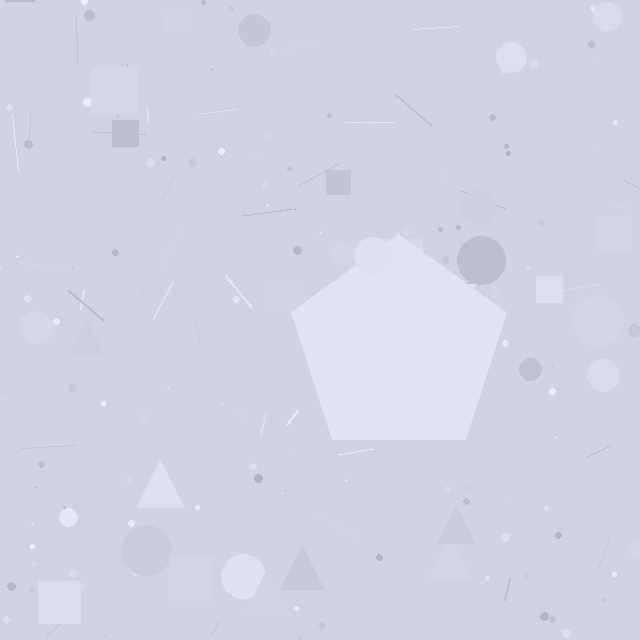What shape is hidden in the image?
A pentagon is hidden in the image.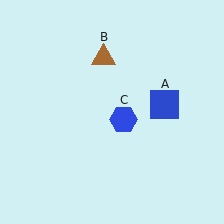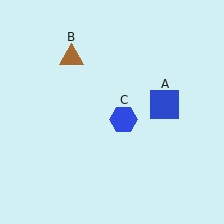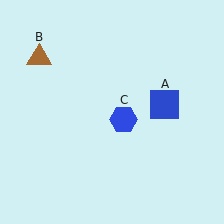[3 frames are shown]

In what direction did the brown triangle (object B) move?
The brown triangle (object B) moved left.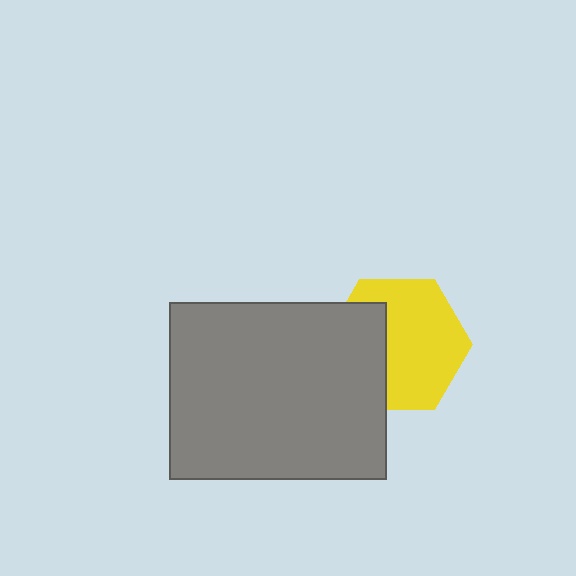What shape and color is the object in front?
The object in front is a gray rectangle.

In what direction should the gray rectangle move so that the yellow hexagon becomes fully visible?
The gray rectangle should move left. That is the shortest direction to clear the overlap and leave the yellow hexagon fully visible.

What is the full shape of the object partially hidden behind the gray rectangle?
The partially hidden object is a yellow hexagon.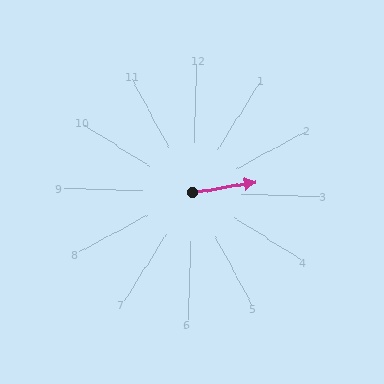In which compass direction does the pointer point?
East.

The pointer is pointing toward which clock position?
Roughly 3 o'clock.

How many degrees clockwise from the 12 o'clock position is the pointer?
Approximately 79 degrees.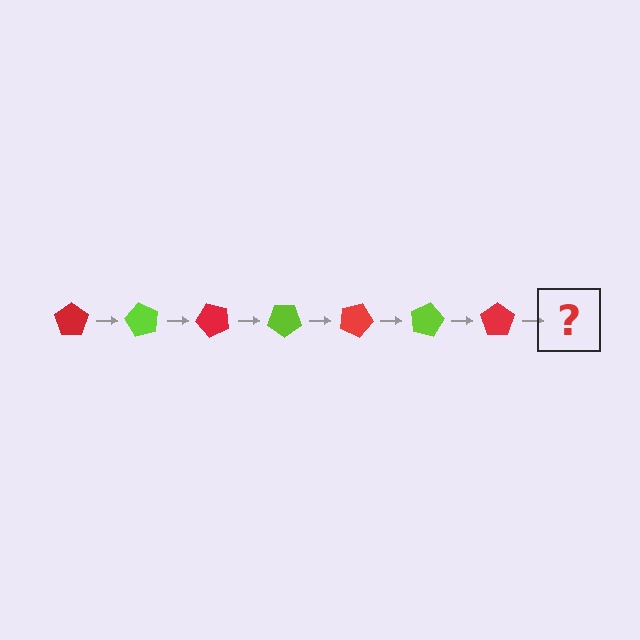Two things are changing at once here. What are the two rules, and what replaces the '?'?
The two rules are that it rotates 60 degrees each step and the color cycles through red and lime. The '?' should be a lime pentagon, rotated 420 degrees from the start.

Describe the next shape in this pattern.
It should be a lime pentagon, rotated 420 degrees from the start.